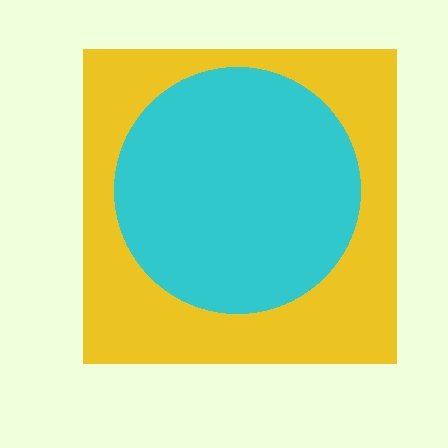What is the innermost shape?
The cyan circle.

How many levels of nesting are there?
2.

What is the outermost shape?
The yellow square.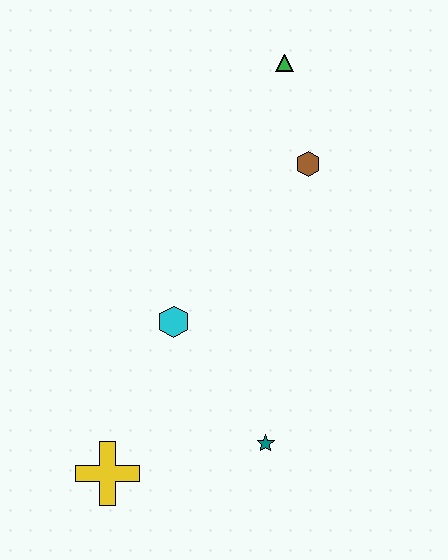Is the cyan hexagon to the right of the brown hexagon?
No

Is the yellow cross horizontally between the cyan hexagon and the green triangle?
No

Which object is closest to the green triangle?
The brown hexagon is closest to the green triangle.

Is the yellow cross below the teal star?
Yes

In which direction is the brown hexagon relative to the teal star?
The brown hexagon is above the teal star.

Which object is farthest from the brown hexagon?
The yellow cross is farthest from the brown hexagon.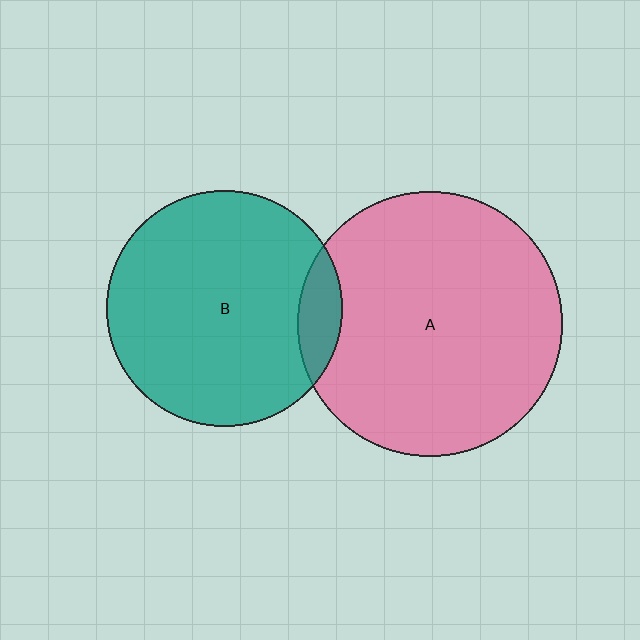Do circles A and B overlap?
Yes.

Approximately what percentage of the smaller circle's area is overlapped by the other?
Approximately 10%.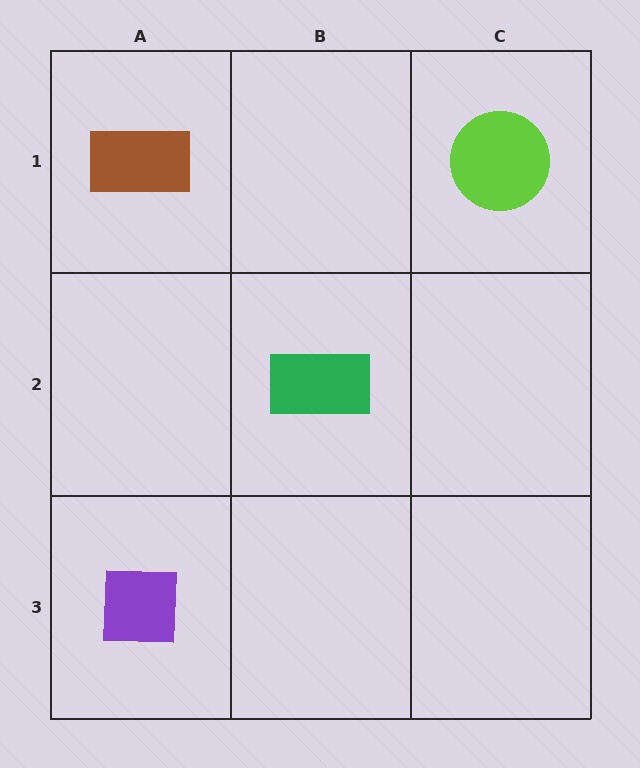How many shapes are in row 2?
1 shape.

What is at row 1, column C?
A lime circle.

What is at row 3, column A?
A purple square.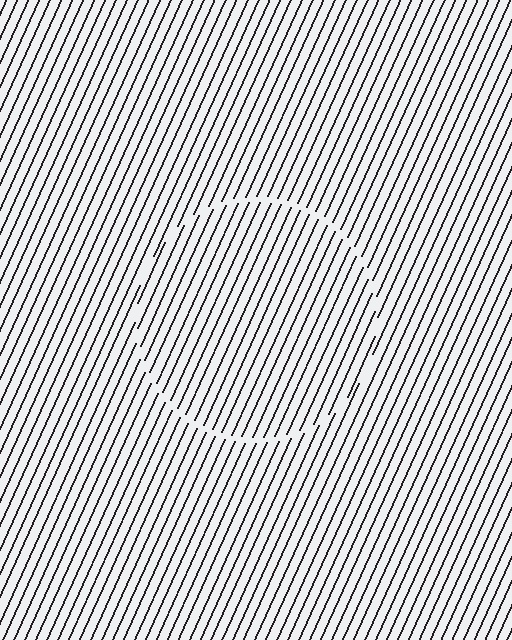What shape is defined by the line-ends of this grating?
An illusory circle. The interior of the shape contains the same grating, shifted by half a period — the contour is defined by the phase discontinuity where line-ends from the inner and outer gratings abut.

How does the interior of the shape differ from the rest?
The interior of the shape contains the same grating, shifted by half a period — the contour is defined by the phase discontinuity where line-ends from the inner and outer gratings abut.